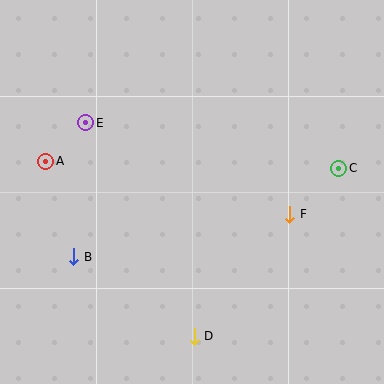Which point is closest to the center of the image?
Point F at (290, 214) is closest to the center.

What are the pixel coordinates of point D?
Point D is at (194, 336).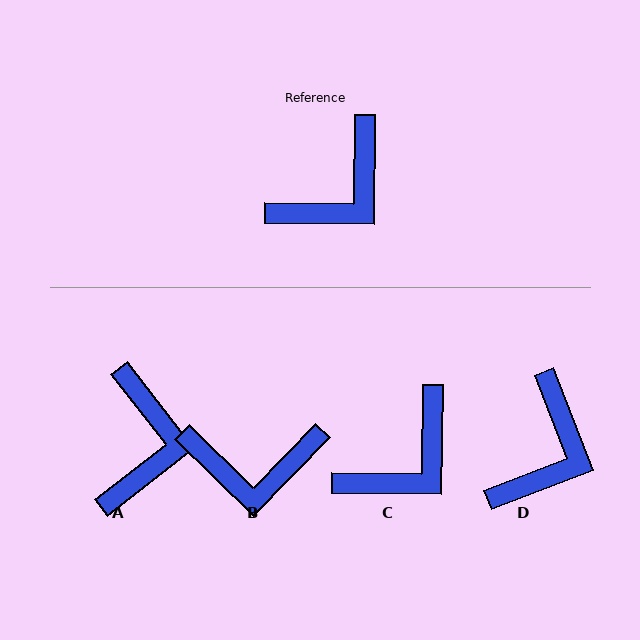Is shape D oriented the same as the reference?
No, it is off by about 22 degrees.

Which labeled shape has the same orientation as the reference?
C.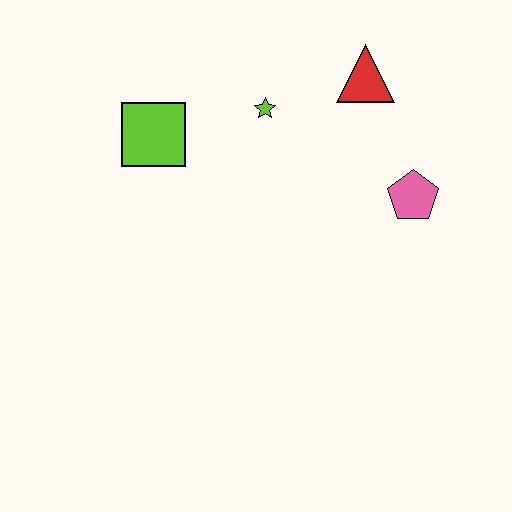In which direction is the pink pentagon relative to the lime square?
The pink pentagon is to the right of the lime square.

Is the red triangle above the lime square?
Yes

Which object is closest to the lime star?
The red triangle is closest to the lime star.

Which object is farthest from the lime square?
The pink pentagon is farthest from the lime square.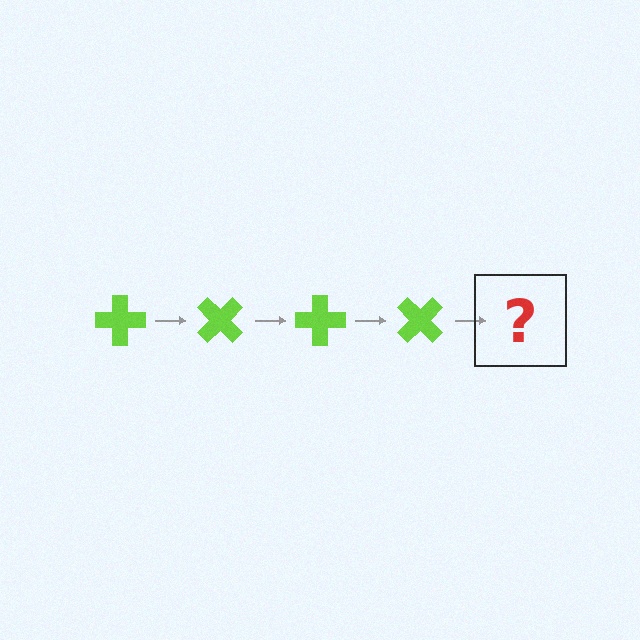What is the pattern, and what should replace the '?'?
The pattern is that the cross rotates 45 degrees each step. The '?' should be a lime cross rotated 180 degrees.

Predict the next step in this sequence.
The next step is a lime cross rotated 180 degrees.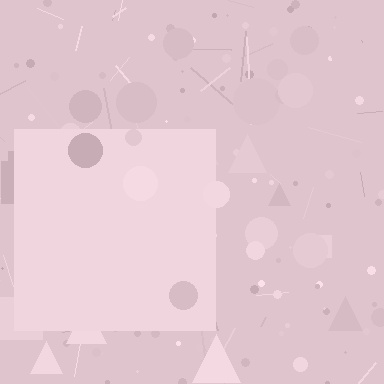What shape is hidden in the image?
A square is hidden in the image.